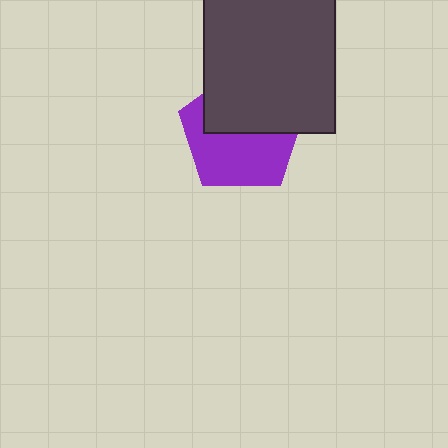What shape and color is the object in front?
The object in front is a dark gray rectangle.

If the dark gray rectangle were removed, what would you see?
You would see the complete purple pentagon.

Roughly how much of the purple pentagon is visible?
About half of it is visible (roughly 54%).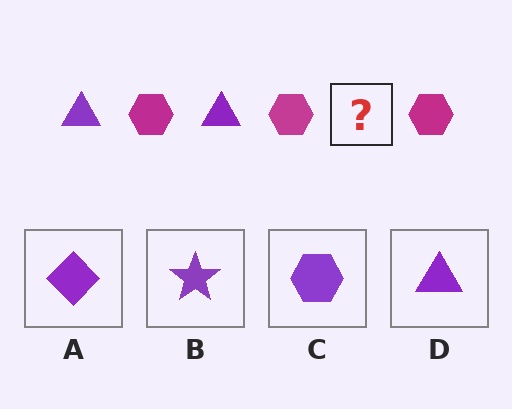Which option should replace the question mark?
Option D.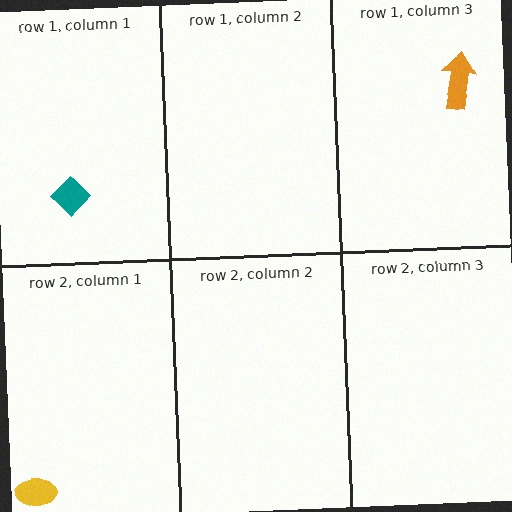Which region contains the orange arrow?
The row 1, column 3 region.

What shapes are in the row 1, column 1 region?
The teal diamond.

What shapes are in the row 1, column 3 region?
The orange arrow.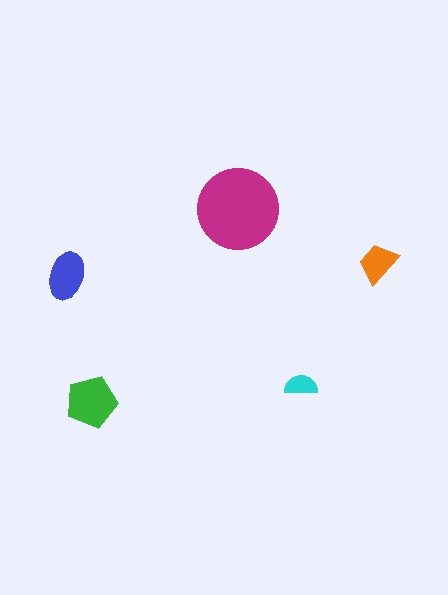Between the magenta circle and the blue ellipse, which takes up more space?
The magenta circle.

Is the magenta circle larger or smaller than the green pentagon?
Larger.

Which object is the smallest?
The cyan semicircle.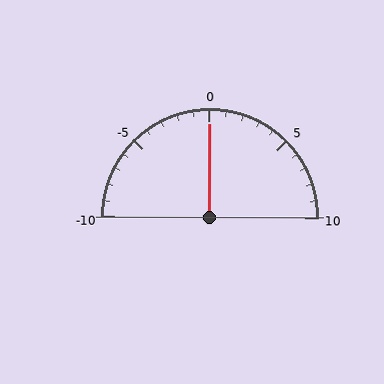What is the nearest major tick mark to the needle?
The nearest major tick mark is 0.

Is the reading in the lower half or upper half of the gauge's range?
The reading is in the upper half of the range (-10 to 10).